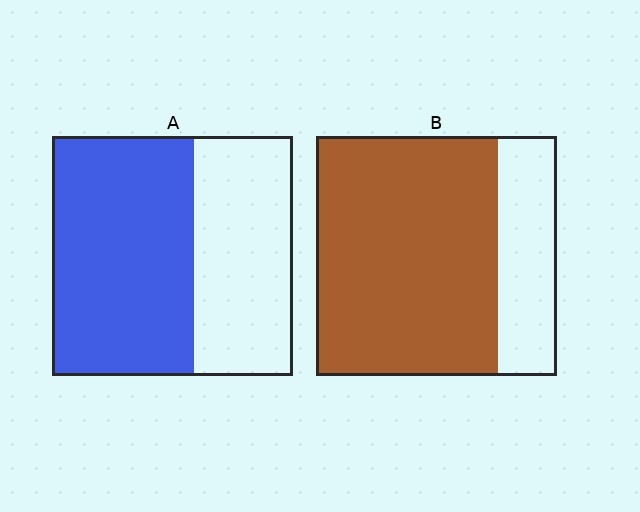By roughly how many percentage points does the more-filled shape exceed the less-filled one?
By roughly 15 percentage points (B over A).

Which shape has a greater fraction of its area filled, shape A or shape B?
Shape B.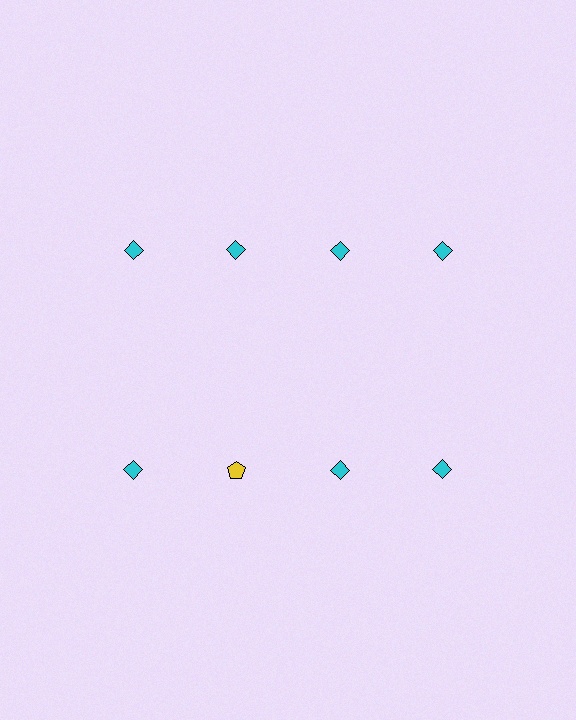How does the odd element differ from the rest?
It differs in both color (yellow instead of cyan) and shape (pentagon instead of diamond).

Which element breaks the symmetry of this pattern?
The yellow pentagon in the second row, second from left column breaks the symmetry. All other shapes are cyan diamonds.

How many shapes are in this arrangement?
There are 8 shapes arranged in a grid pattern.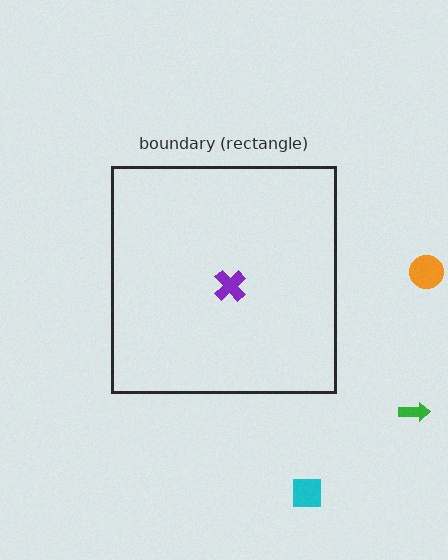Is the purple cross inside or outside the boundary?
Inside.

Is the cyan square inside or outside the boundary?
Outside.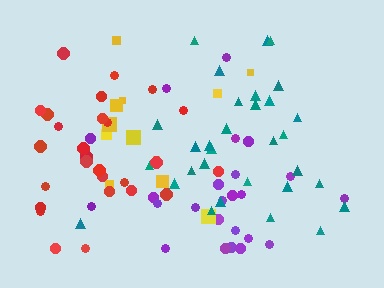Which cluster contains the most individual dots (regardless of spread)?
Teal (31).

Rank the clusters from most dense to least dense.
red, teal, purple, yellow.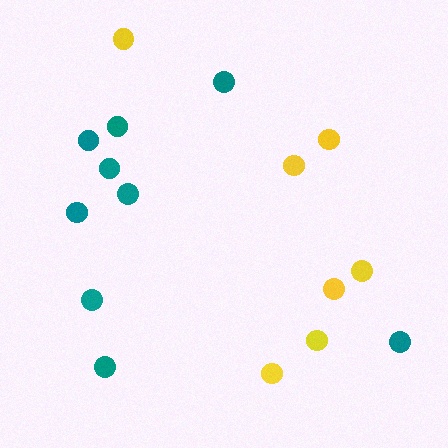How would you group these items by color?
There are 2 groups: one group of yellow circles (7) and one group of teal circles (9).